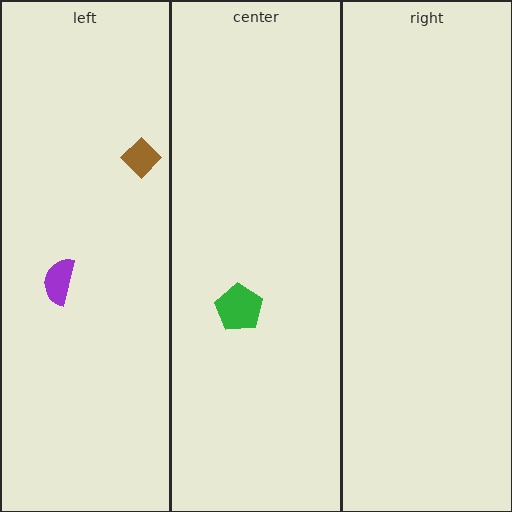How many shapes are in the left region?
2.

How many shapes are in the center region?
1.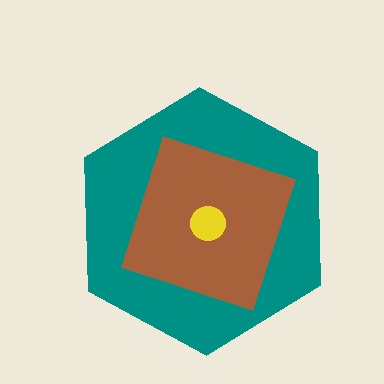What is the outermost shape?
The teal hexagon.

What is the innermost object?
The yellow circle.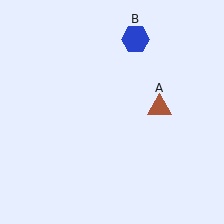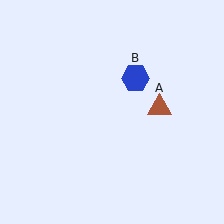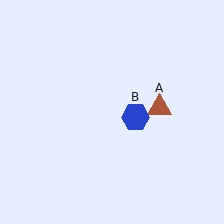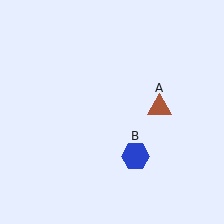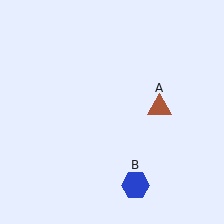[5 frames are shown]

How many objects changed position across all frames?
1 object changed position: blue hexagon (object B).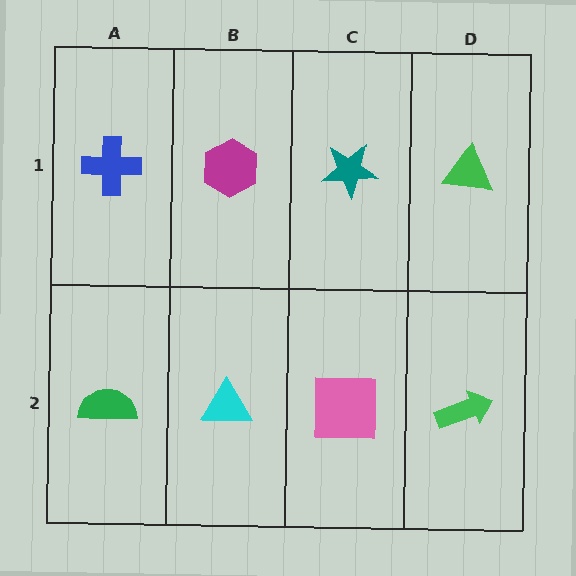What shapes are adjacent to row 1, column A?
A green semicircle (row 2, column A), a magenta hexagon (row 1, column B).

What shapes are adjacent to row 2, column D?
A green triangle (row 1, column D), a pink square (row 2, column C).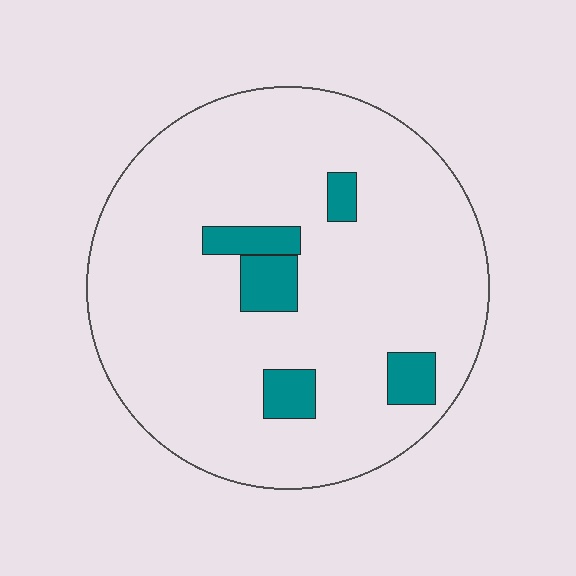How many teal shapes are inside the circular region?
5.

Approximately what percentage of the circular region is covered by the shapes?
Approximately 10%.